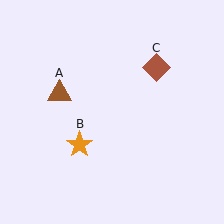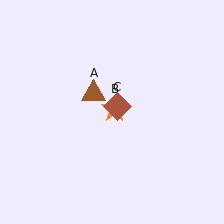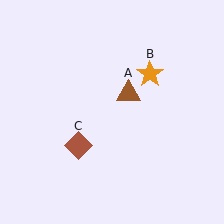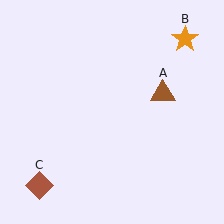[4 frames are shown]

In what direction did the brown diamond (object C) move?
The brown diamond (object C) moved down and to the left.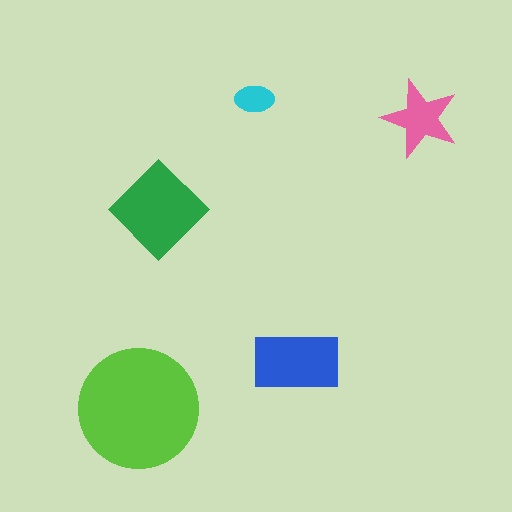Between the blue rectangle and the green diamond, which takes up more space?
The green diamond.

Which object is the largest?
The lime circle.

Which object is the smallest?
The cyan ellipse.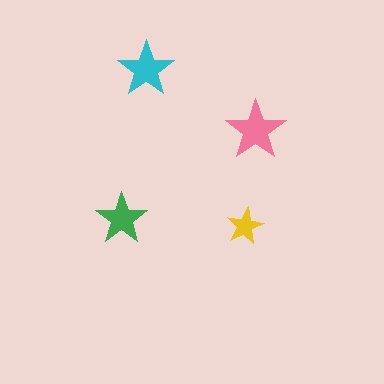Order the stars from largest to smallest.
the pink one, the cyan one, the green one, the yellow one.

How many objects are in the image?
There are 4 objects in the image.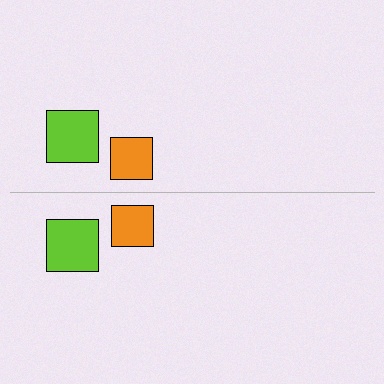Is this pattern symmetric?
Yes, this pattern has bilateral (reflection) symmetry.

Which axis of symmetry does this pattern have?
The pattern has a horizontal axis of symmetry running through the center of the image.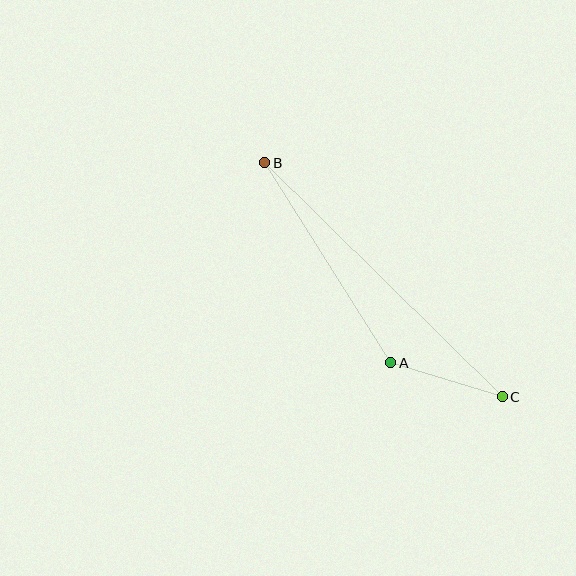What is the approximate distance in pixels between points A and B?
The distance between A and B is approximately 236 pixels.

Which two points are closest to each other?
Points A and C are closest to each other.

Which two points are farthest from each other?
Points B and C are farthest from each other.